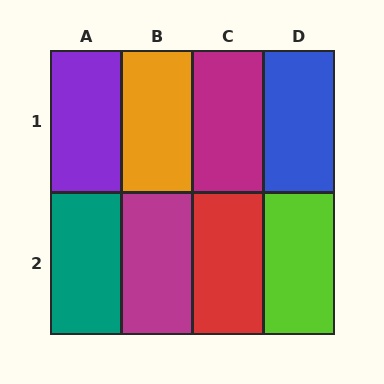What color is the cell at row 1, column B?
Orange.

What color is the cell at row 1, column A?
Purple.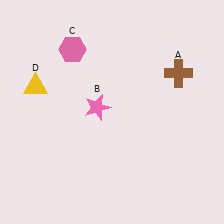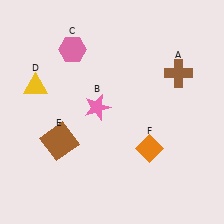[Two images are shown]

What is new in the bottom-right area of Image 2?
An orange diamond (F) was added in the bottom-right area of Image 2.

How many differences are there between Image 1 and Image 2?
There are 2 differences between the two images.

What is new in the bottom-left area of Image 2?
A brown square (E) was added in the bottom-left area of Image 2.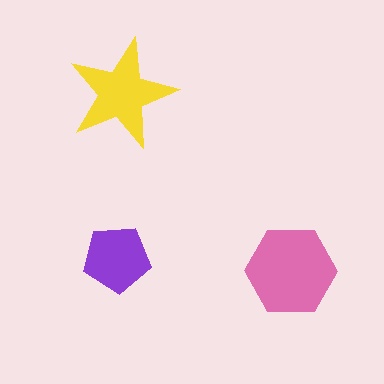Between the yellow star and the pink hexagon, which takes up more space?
The pink hexagon.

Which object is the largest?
The pink hexagon.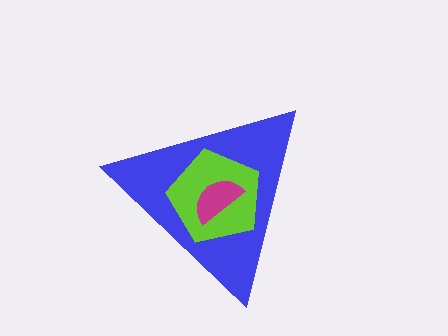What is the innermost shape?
The magenta semicircle.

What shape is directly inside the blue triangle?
The lime pentagon.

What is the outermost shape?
The blue triangle.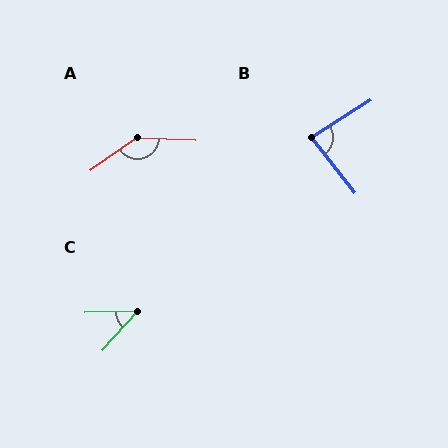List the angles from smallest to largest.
C (46°), B (83°), A (143°).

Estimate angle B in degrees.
Approximately 83 degrees.